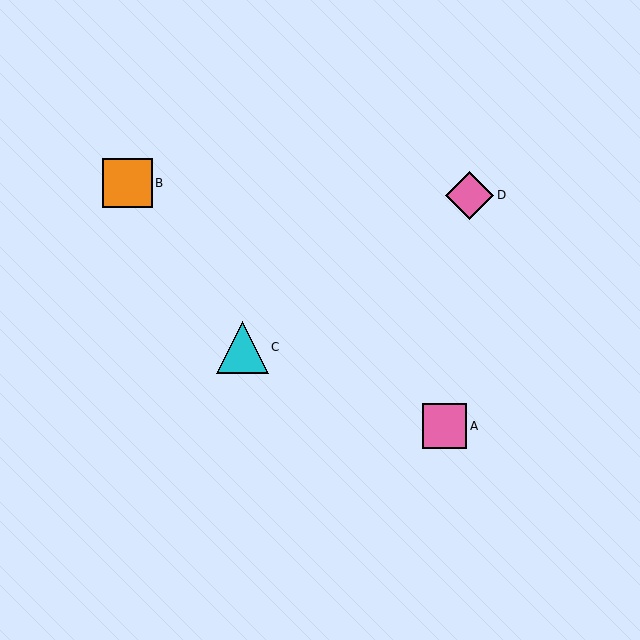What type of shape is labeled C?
Shape C is a cyan triangle.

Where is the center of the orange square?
The center of the orange square is at (127, 183).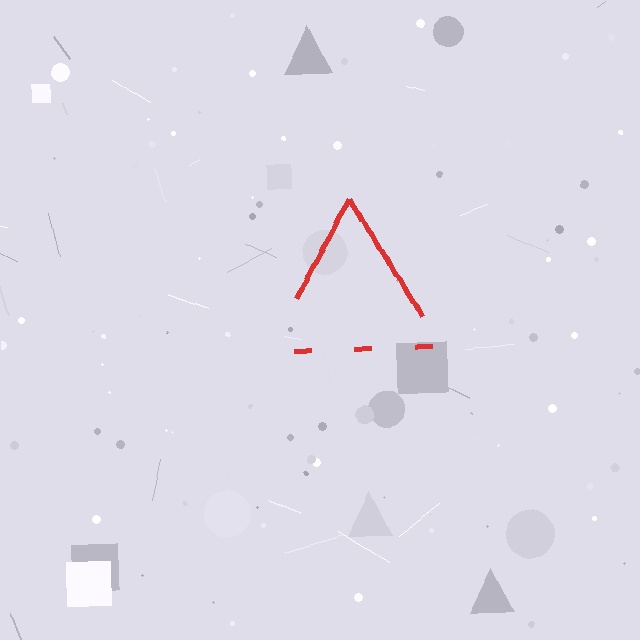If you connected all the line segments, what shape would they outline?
They would outline a triangle.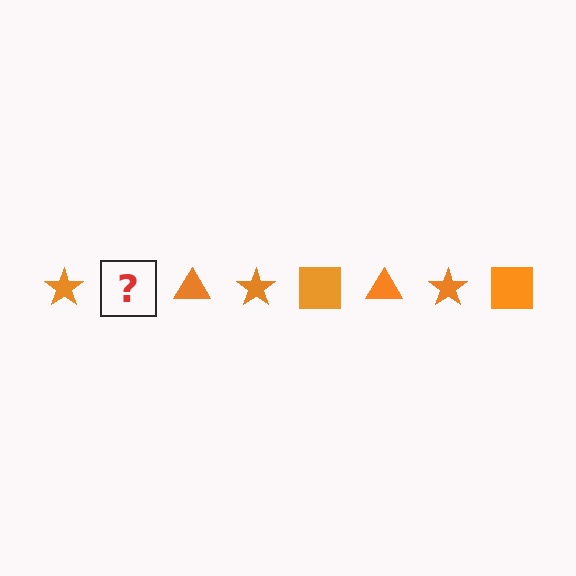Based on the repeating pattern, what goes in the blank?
The blank should be an orange square.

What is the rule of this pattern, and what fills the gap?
The rule is that the pattern cycles through star, square, triangle shapes in orange. The gap should be filled with an orange square.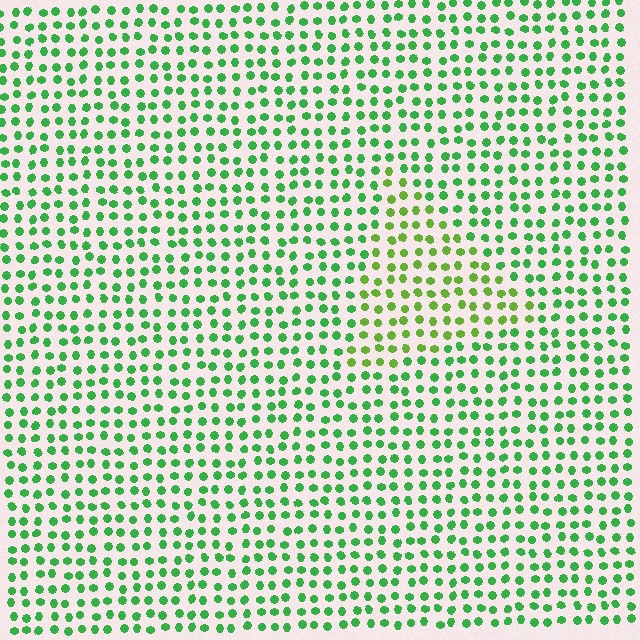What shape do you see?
I see a triangle.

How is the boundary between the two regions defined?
The boundary is defined purely by a slight shift in hue (about 32 degrees). Spacing, size, and orientation are identical on both sides.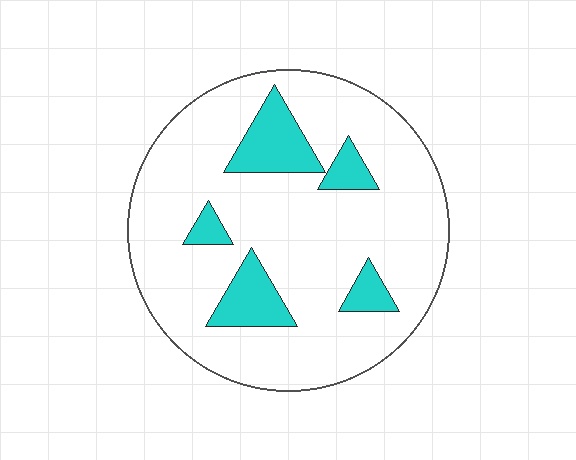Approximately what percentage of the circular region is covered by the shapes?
Approximately 15%.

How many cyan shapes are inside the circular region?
5.